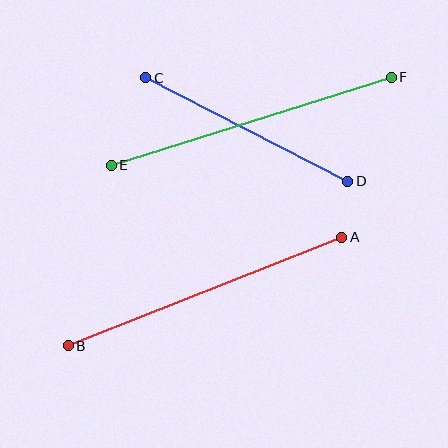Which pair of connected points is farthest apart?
Points A and B are farthest apart.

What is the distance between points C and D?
The distance is approximately 227 pixels.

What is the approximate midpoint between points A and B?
The midpoint is at approximately (205, 292) pixels.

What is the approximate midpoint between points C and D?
The midpoint is at approximately (247, 129) pixels.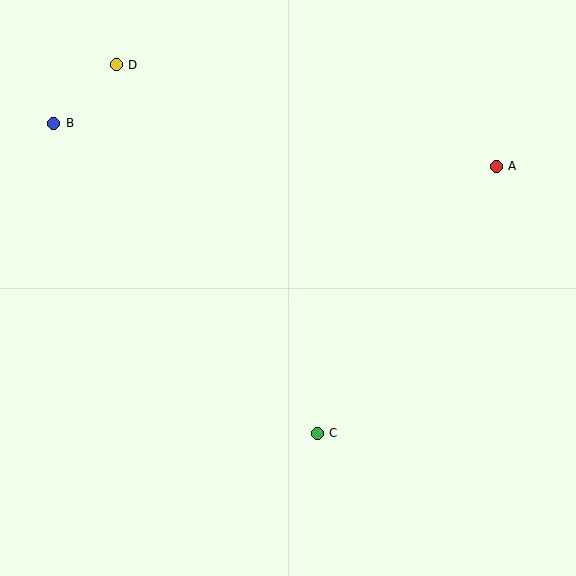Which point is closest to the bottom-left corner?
Point C is closest to the bottom-left corner.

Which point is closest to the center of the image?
Point C at (317, 433) is closest to the center.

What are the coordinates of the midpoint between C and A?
The midpoint between C and A is at (407, 300).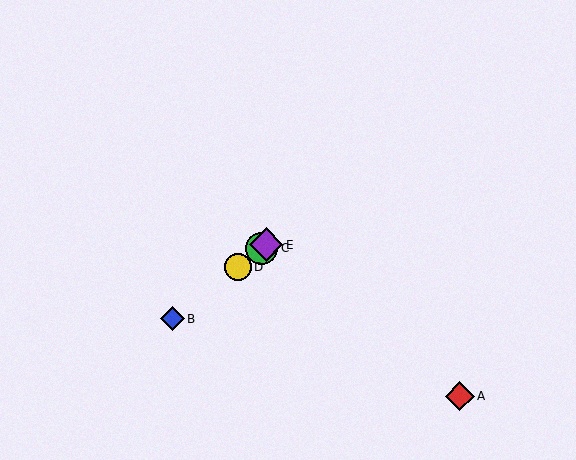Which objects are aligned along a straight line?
Objects B, C, D, E are aligned along a straight line.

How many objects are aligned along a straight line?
4 objects (B, C, D, E) are aligned along a straight line.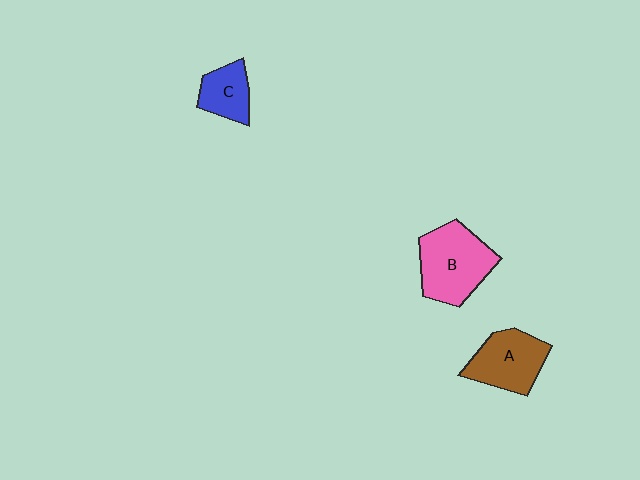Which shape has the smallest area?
Shape C (blue).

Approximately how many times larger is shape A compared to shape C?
Approximately 1.5 times.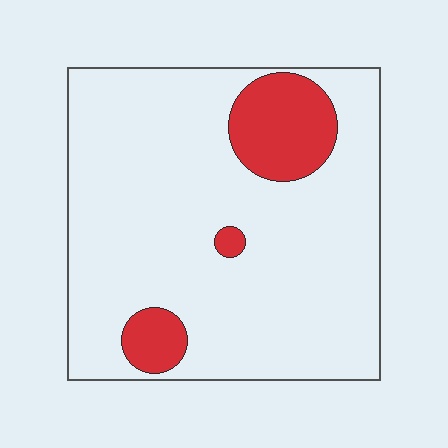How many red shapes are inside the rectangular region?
3.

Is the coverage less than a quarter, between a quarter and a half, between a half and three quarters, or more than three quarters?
Less than a quarter.